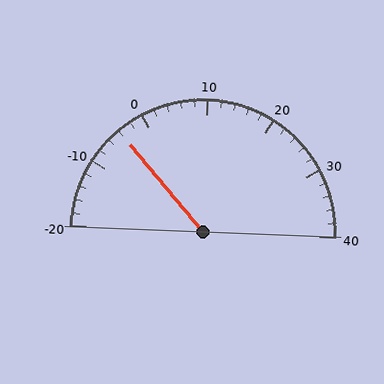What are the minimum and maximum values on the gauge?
The gauge ranges from -20 to 40.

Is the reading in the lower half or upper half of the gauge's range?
The reading is in the lower half of the range (-20 to 40).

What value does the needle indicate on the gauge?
The needle indicates approximately -4.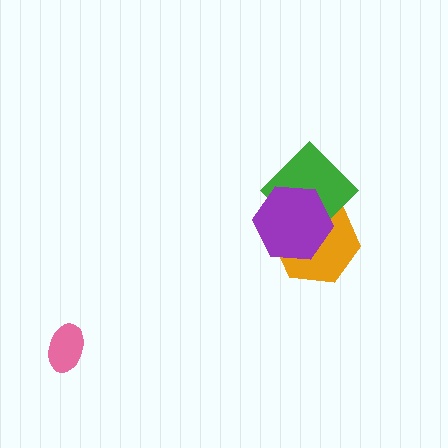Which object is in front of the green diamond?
The purple hexagon is in front of the green diamond.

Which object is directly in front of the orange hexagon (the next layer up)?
The green diamond is directly in front of the orange hexagon.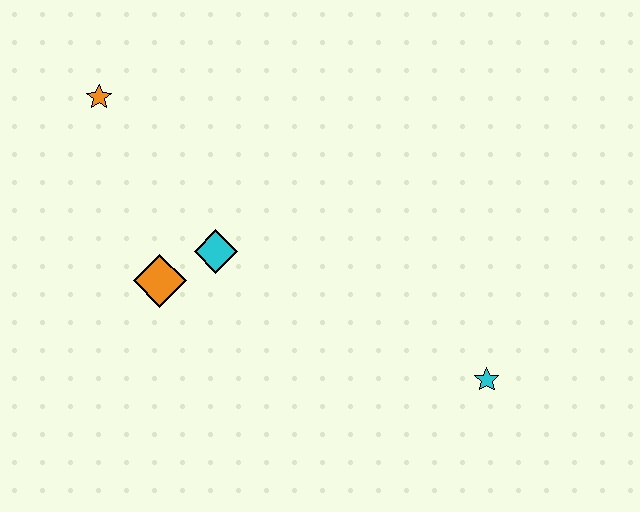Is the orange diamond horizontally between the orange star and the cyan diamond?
Yes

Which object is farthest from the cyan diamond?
The cyan star is farthest from the cyan diamond.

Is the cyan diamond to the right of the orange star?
Yes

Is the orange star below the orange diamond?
No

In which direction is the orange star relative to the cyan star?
The orange star is to the left of the cyan star.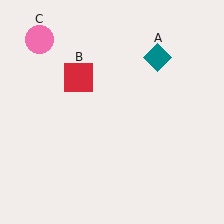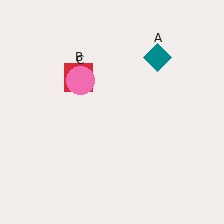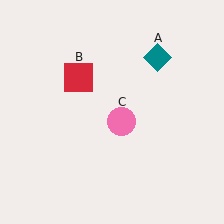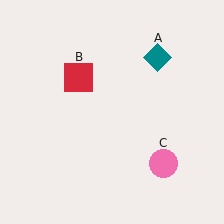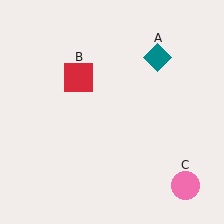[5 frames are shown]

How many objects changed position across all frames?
1 object changed position: pink circle (object C).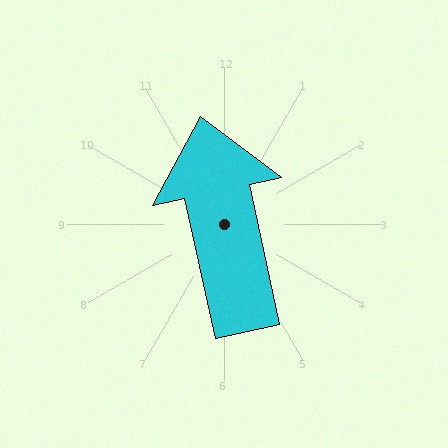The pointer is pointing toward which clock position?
Roughly 12 o'clock.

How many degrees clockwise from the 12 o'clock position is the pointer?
Approximately 348 degrees.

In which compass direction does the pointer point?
North.